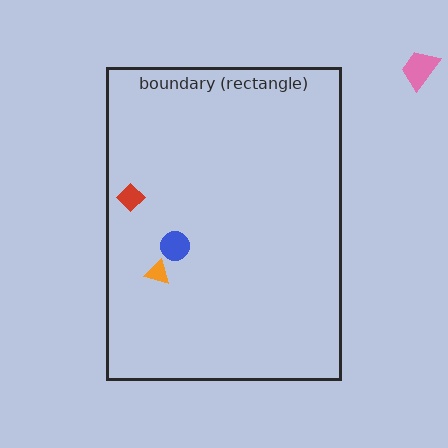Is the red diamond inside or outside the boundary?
Inside.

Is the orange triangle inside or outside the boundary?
Inside.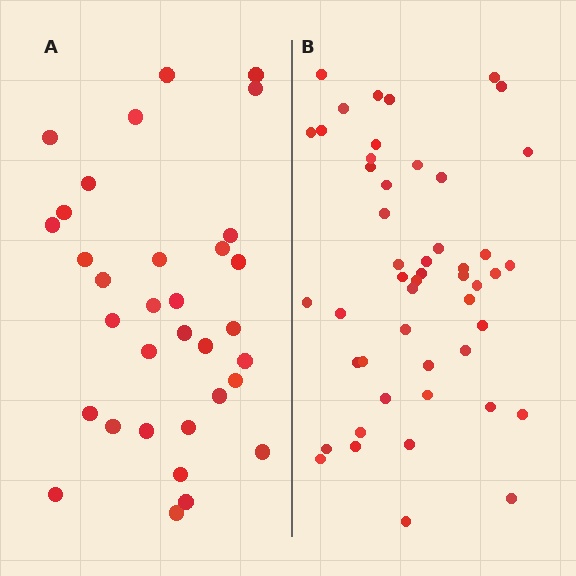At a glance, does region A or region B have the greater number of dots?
Region B (the right region) has more dots.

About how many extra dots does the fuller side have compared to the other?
Region B has approximately 15 more dots than region A.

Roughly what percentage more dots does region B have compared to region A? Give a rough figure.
About 50% more.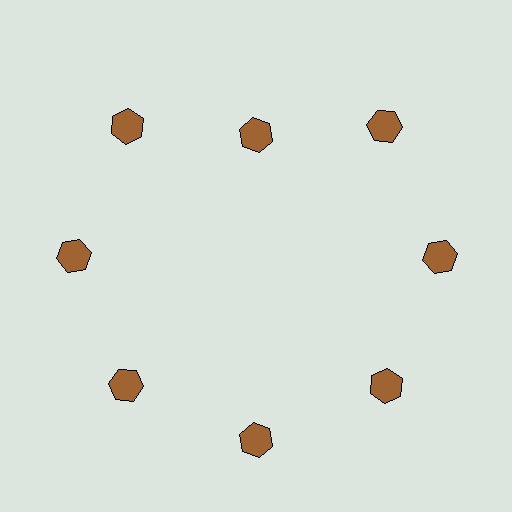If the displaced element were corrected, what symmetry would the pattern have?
It would have 8-fold rotational symmetry — the pattern would map onto itself every 45 degrees.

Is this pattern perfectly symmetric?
No. The 8 brown hexagons are arranged in a ring, but one element near the 12 o'clock position is pulled inward toward the center, breaking the 8-fold rotational symmetry.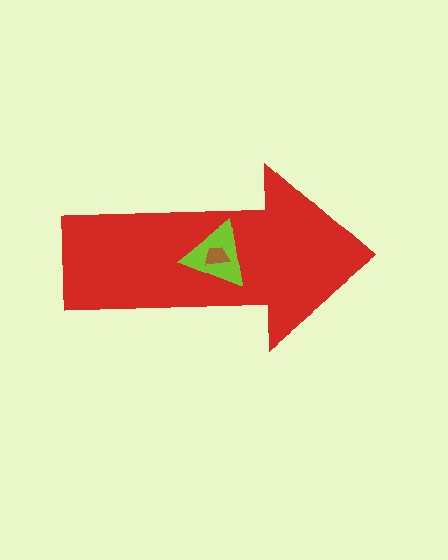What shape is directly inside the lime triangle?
The brown trapezoid.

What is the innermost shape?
The brown trapezoid.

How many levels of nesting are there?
3.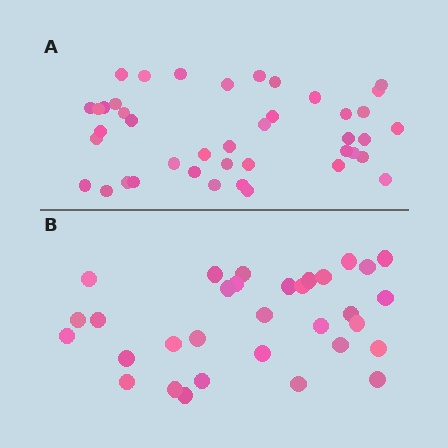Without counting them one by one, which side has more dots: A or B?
Region A (the top region) has more dots.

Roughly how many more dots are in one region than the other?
Region A has roughly 10 or so more dots than region B.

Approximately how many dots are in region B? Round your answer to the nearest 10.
About 30 dots. (The exact count is 32, which rounds to 30.)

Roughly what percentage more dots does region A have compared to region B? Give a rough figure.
About 30% more.